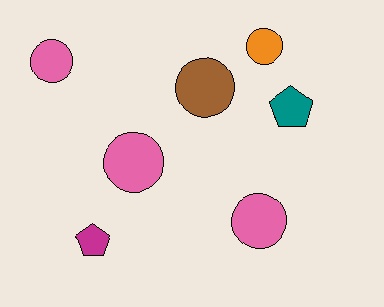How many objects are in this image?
There are 7 objects.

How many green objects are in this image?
There are no green objects.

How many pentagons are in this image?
There are 2 pentagons.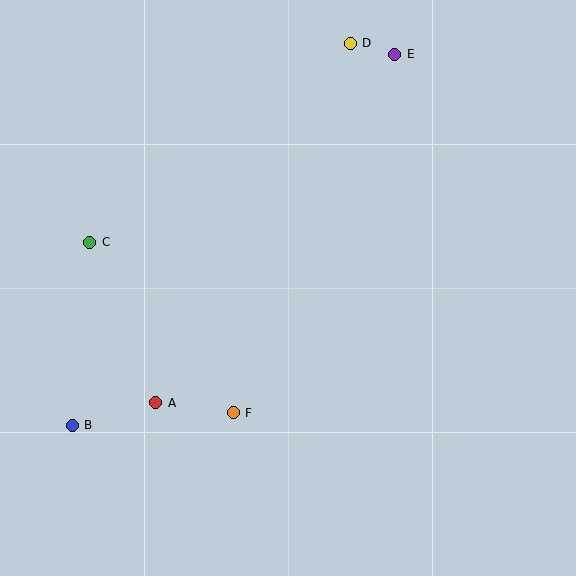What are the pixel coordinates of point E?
Point E is at (395, 54).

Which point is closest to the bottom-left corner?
Point B is closest to the bottom-left corner.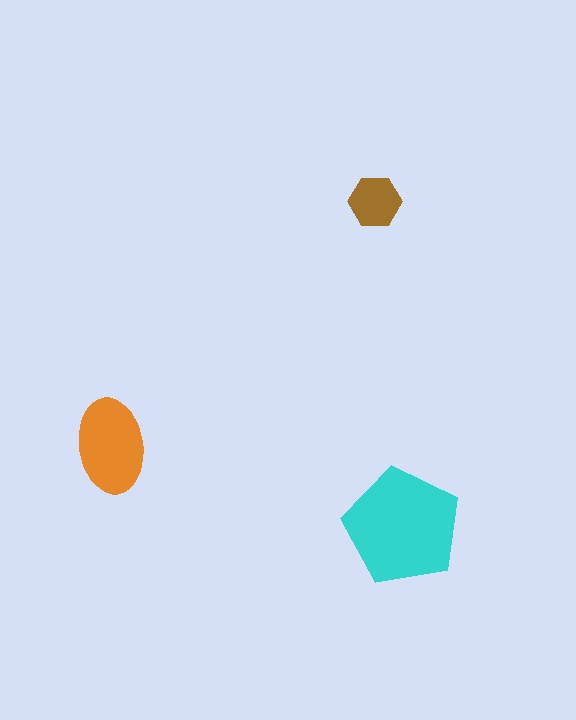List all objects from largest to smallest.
The cyan pentagon, the orange ellipse, the brown hexagon.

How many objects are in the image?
There are 3 objects in the image.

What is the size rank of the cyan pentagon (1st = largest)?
1st.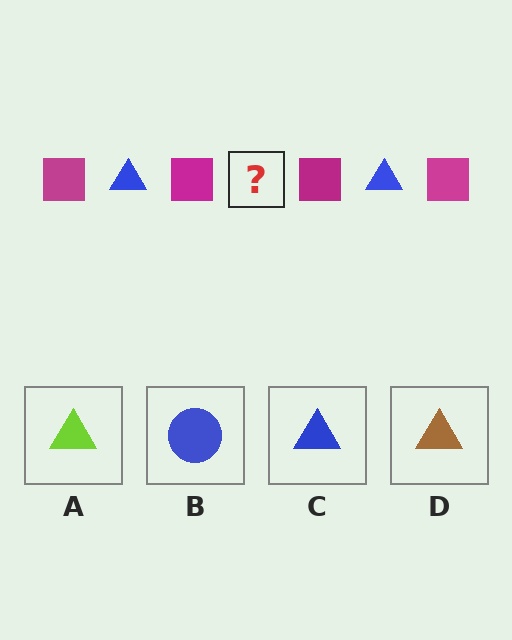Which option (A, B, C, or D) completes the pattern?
C.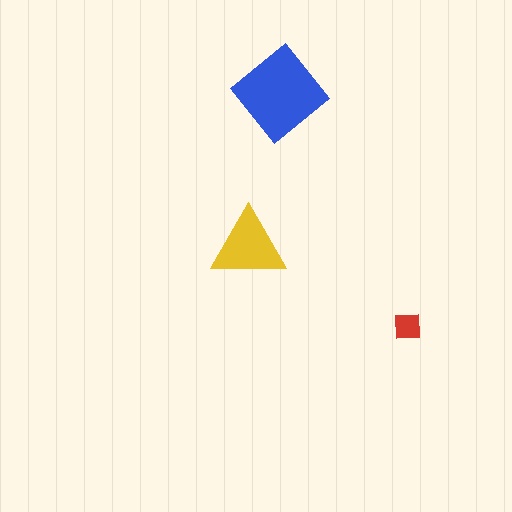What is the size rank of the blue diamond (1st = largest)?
1st.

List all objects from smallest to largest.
The red square, the yellow triangle, the blue diamond.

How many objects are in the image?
There are 3 objects in the image.